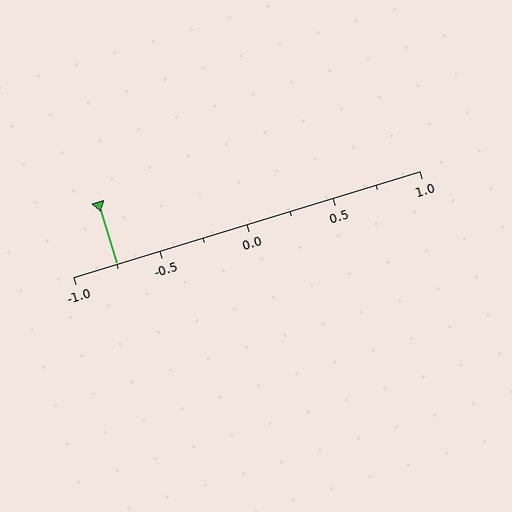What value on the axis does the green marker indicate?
The marker indicates approximately -0.75.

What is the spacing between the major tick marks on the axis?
The major ticks are spaced 0.5 apart.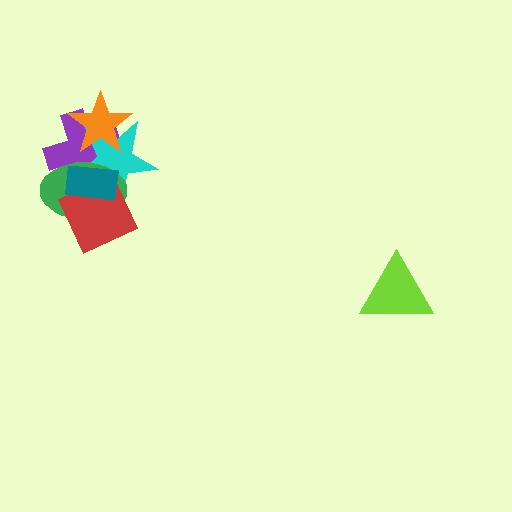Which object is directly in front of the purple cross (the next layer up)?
The cyan star is directly in front of the purple cross.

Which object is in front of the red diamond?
The teal rectangle is in front of the red diamond.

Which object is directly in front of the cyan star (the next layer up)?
The green ellipse is directly in front of the cyan star.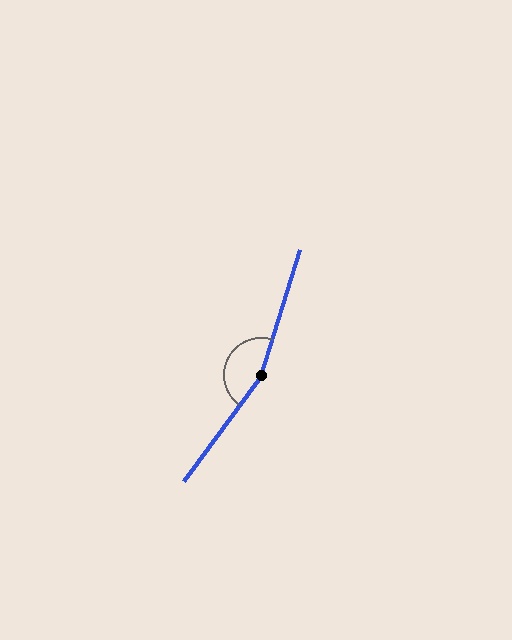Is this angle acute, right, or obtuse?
It is obtuse.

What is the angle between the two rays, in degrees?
Approximately 161 degrees.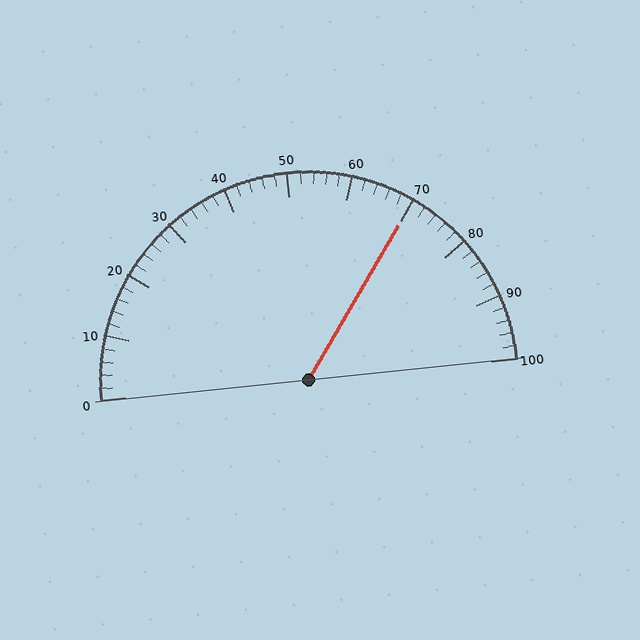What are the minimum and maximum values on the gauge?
The gauge ranges from 0 to 100.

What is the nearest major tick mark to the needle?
The nearest major tick mark is 70.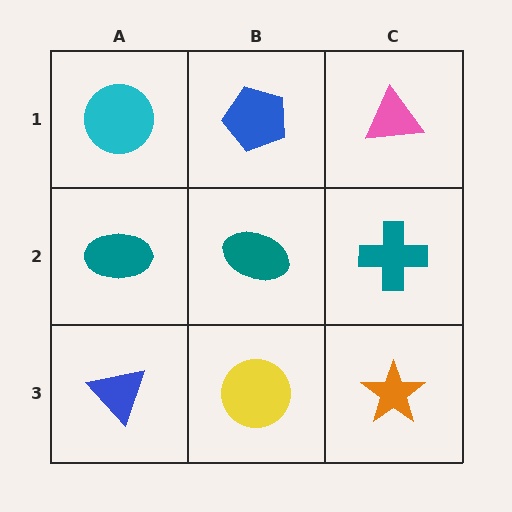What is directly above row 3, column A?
A teal ellipse.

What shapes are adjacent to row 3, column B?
A teal ellipse (row 2, column B), a blue triangle (row 3, column A), an orange star (row 3, column C).